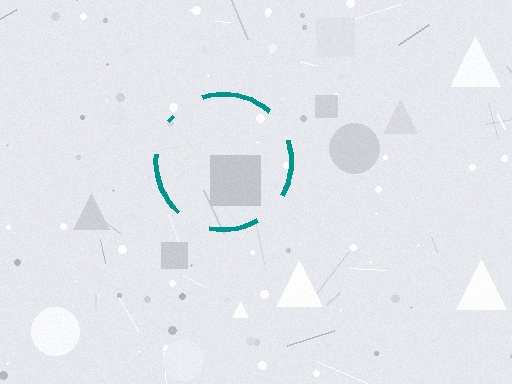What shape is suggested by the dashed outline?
The dashed outline suggests a circle.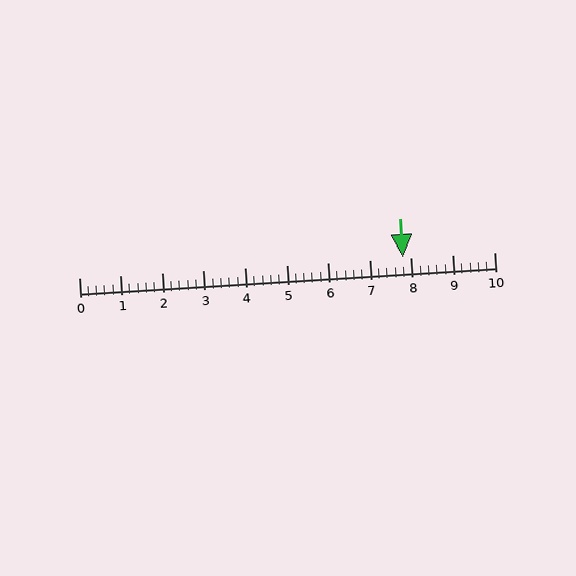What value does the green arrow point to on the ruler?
The green arrow points to approximately 7.8.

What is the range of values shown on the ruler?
The ruler shows values from 0 to 10.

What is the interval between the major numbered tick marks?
The major tick marks are spaced 1 units apart.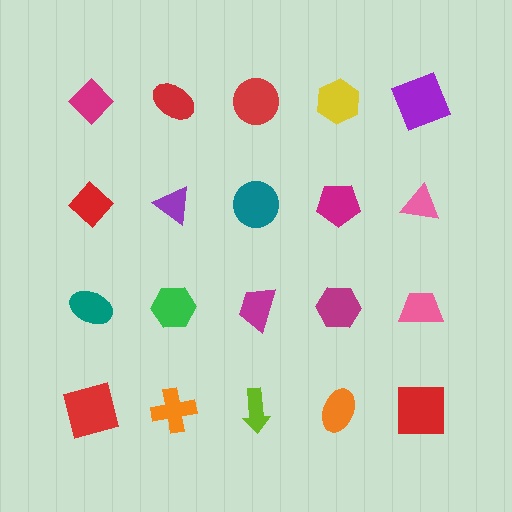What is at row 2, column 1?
A red diamond.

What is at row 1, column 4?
A yellow hexagon.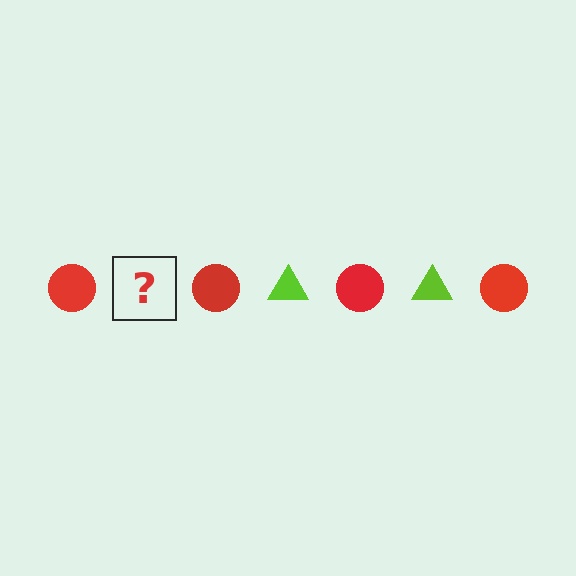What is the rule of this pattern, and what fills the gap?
The rule is that the pattern alternates between red circle and lime triangle. The gap should be filled with a lime triangle.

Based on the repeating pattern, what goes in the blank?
The blank should be a lime triangle.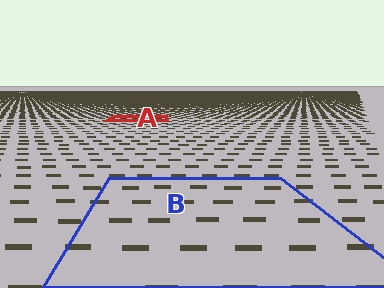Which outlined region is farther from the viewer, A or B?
Region A is farther from the viewer — the texture elements inside it appear smaller and more densely packed.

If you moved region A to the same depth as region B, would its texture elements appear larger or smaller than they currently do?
They would appear larger. At a closer depth, the same texture elements are projected at a bigger on-screen size.